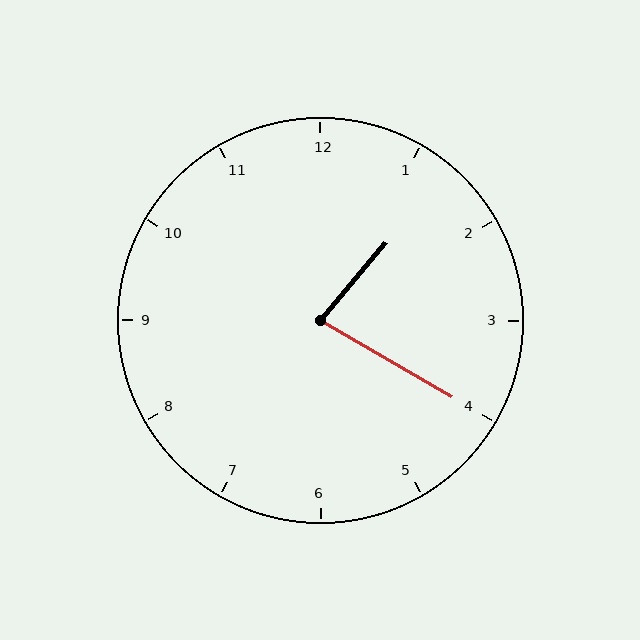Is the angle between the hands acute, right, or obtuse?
It is acute.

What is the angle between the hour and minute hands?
Approximately 80 degrees.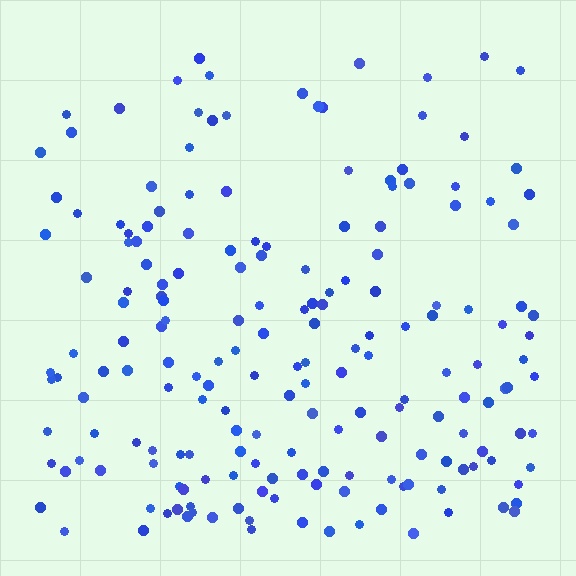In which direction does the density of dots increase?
From top to bottom, with the bottom side densest.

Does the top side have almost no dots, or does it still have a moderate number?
Still a moderate number, just noticeably fewer than the bottom.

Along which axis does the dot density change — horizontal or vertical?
Vertical.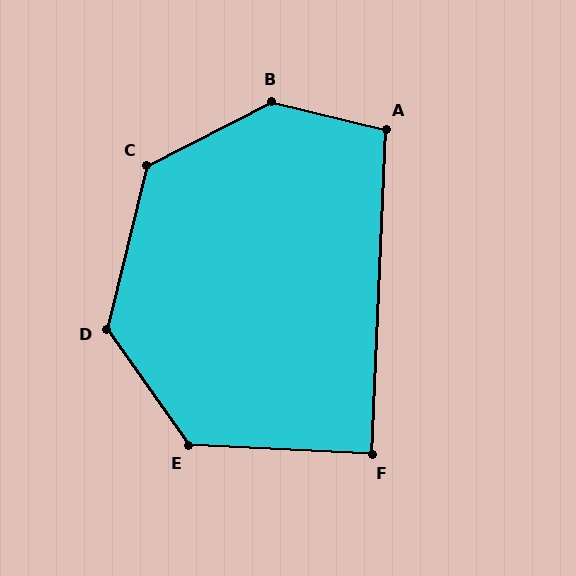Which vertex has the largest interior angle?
B, at approximately 139 degrees.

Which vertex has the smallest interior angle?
F, at approximately 90 degrees.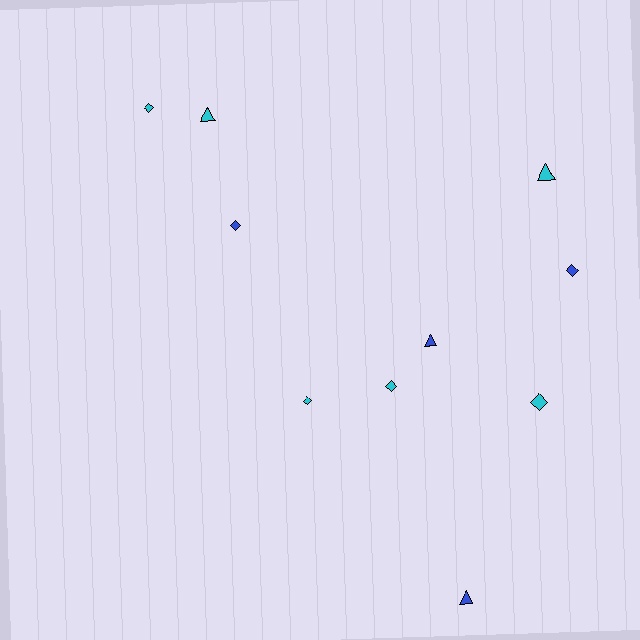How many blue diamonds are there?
There are 2 blue diamonds.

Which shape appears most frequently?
Diamond, with 6 objects.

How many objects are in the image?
There are 10 objects.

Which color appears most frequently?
Cyan, with 6 objects.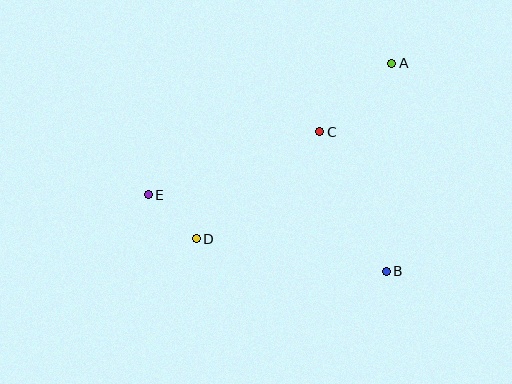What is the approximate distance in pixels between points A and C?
The distance between A and C is approximately 99 pixels.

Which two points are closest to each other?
Points D and E are closest to each other.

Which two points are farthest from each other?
Points A and E are farthest from each other.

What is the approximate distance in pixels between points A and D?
The distance between A and D is approximately 263 pixels.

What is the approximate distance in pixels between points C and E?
The distance between C and E is approximately 183 pixels.